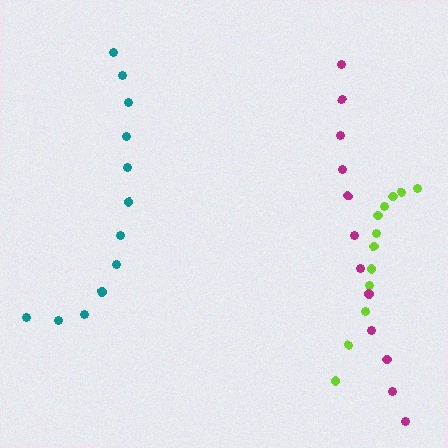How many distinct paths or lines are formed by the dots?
There are 3 distinct paths.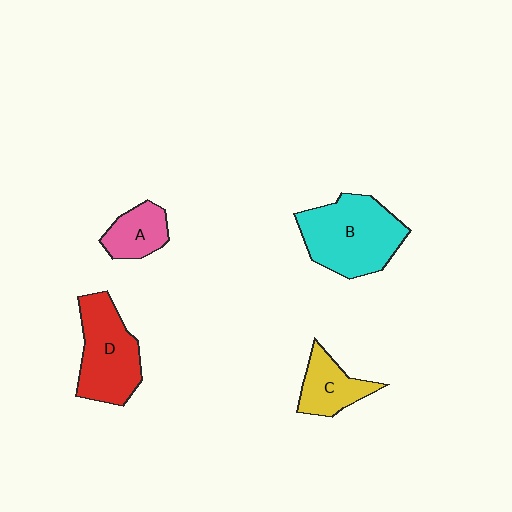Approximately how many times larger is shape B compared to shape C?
Approximately 2.0 times.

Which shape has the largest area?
Shape B (cyan).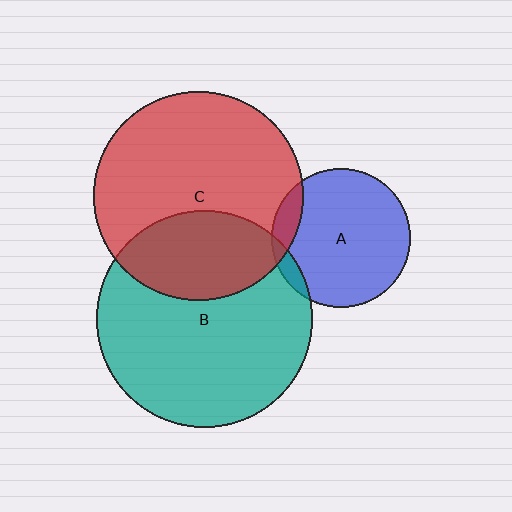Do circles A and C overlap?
Yes.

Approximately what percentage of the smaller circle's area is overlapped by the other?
Approximately 10%.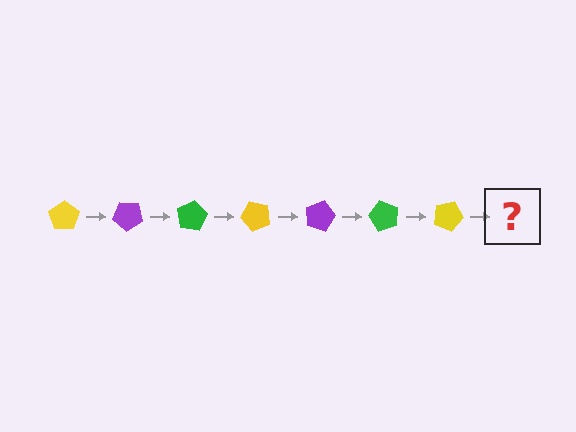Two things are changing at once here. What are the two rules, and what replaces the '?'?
The two rules are that it rotates 40 degrees each step and the color cycles through yellow, purple, and green. The '?' should be a purple pentagon, rotated 280 degrees from the start.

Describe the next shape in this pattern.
It should be a purple pentagon, rotated 280 degrees from the start.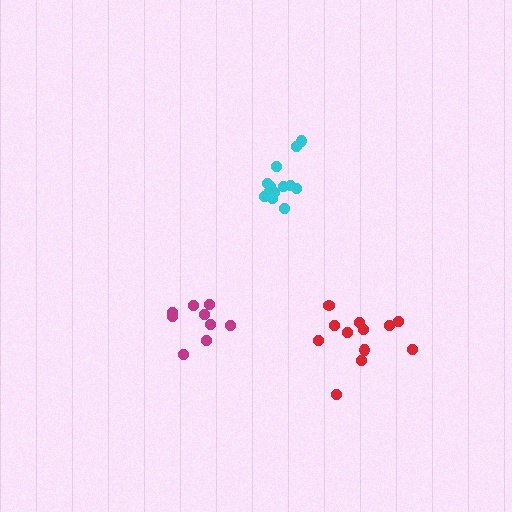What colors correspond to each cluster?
The clusters are colored: cyan, magenta, red.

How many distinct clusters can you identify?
There are 3 distinct clusters.